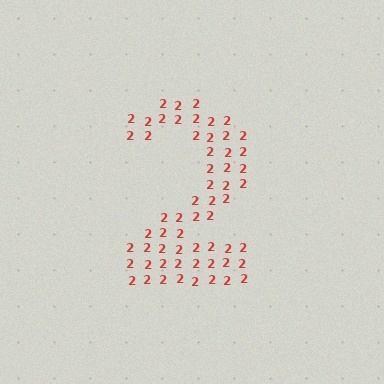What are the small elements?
The small elements are digit 2's.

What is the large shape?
The large shape is the digit 2.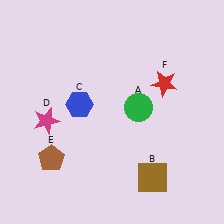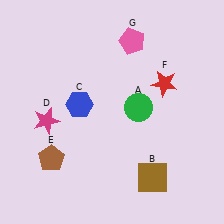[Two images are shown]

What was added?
A pink pentagon (G) was added in Image 2.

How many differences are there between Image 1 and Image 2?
There is 1 difference between the two images.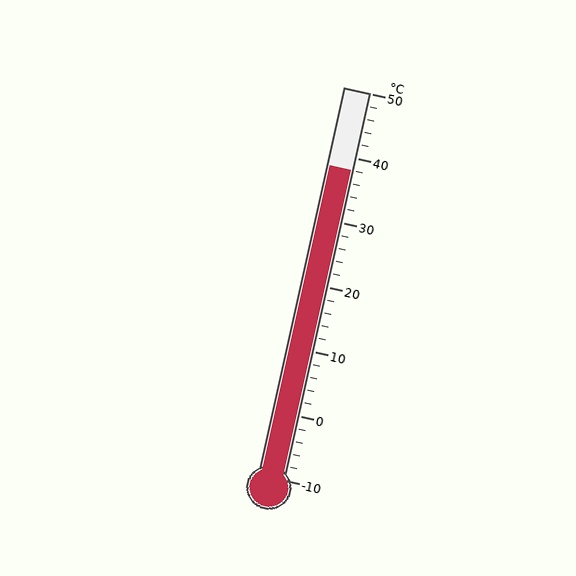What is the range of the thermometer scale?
The thermometer scale ranges from -10°C to 50°C.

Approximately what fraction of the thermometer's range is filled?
The thermometer is filled to approximately 80% of its range.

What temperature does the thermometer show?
The thermometer shows approximately 38°C.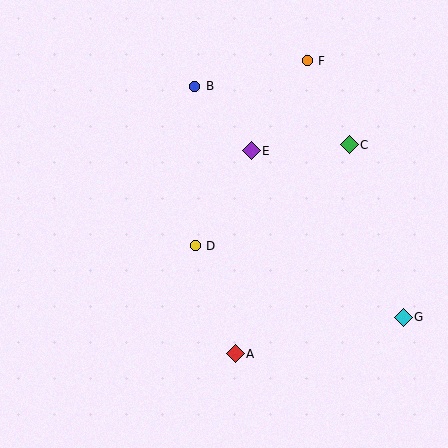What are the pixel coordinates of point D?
Point D is at (195, 246).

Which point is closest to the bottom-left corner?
Point A is closest to the bottom-left corner.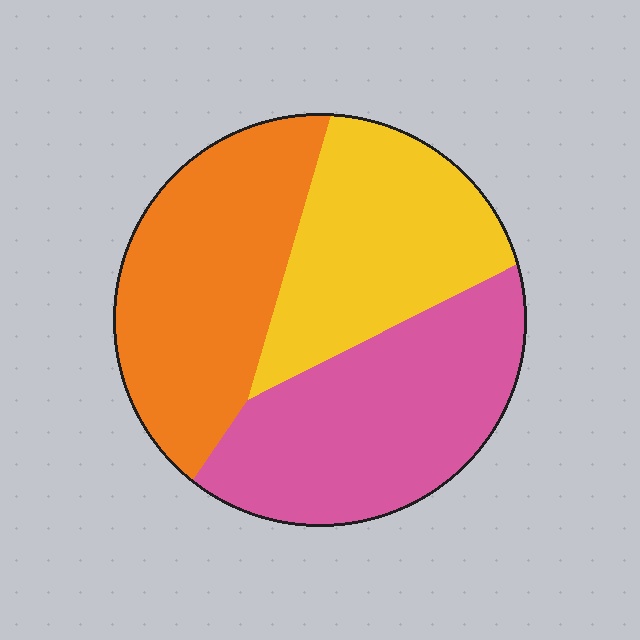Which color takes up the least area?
Yellow, at roughly 30%.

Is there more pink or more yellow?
Pink.